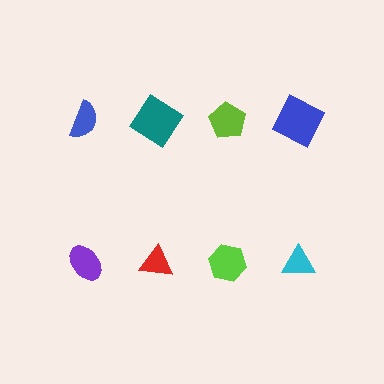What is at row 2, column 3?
A lime hexagon.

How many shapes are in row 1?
4 shapes.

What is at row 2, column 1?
A purple ellipse.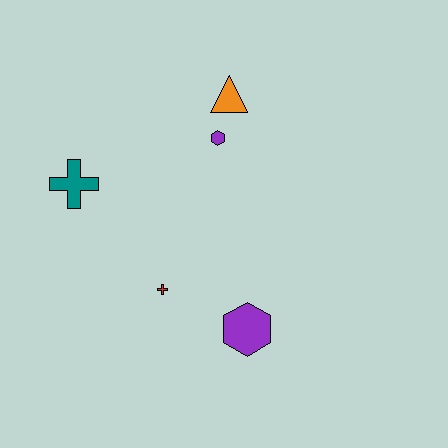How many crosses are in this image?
There are 2 crosses.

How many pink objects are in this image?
There are no pink objects.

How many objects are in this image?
There are 5 objects.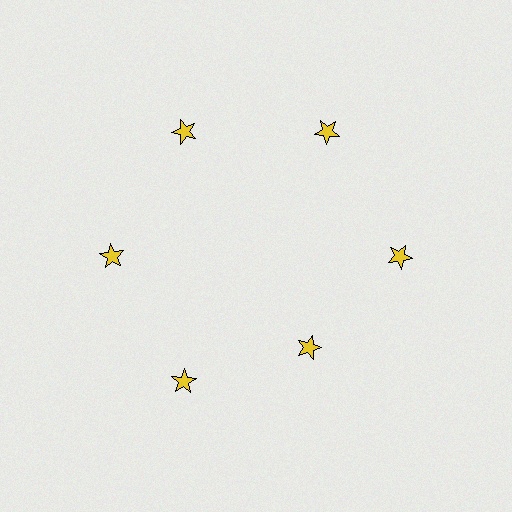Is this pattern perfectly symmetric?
No. The 6 yellow stars are arranged in a ring, but one element near the 5 o'clock position is pulled inward toward the center, breaking the 6-fold rotational symmetry.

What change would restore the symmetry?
The symmetry would be restored by moving it outward, back onto the ring so that all 6 stars sit at equal angles and equal distance from the center.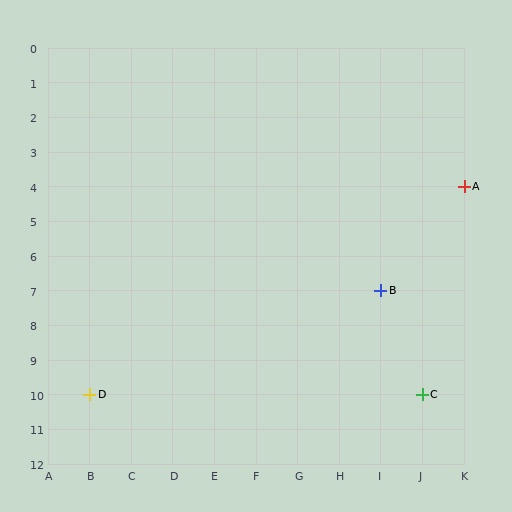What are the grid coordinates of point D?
Point D is at grid coordinates (B, 10).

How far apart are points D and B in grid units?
Points D and B are 7 columns and 3 rows apart (about 7.6 grid units diagonally).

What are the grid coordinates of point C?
Point C is at grid coordinates (J, 10).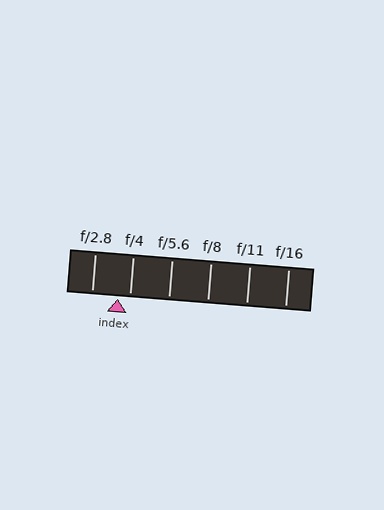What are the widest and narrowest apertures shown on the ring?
The widest aperture shown is f/2.8 and the narrowest is f/16.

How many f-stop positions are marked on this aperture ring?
There are 6 f-stop positions marked.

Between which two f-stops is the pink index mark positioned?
The index mark is between f/2.8 and f/4.